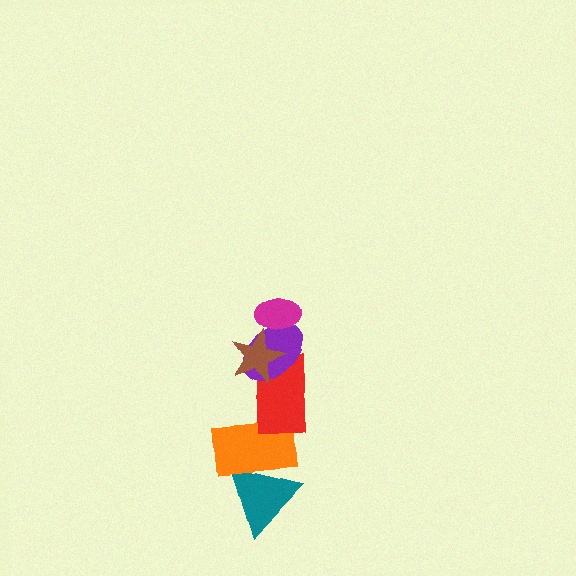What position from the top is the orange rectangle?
The orange rectangle is 5th from the top.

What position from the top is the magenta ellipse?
The magenta ellipse is 1st from the top.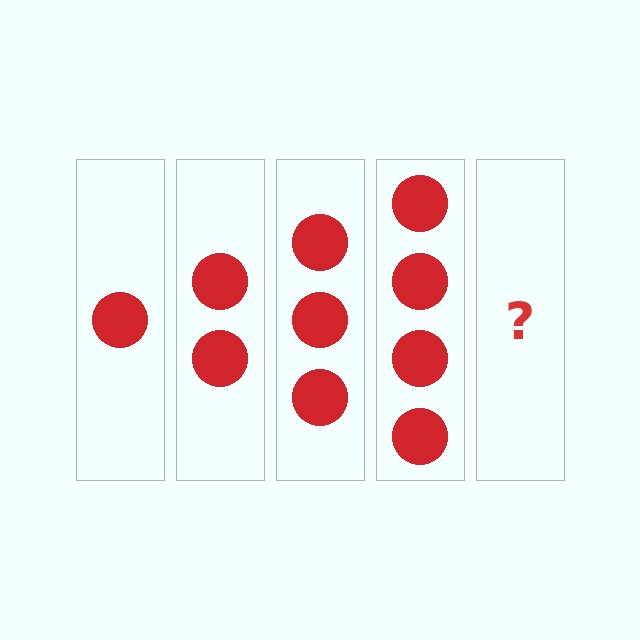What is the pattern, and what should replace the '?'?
The pattern is that each step adds one more circle. The '?' should be 5 circles.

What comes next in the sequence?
The next element should be 5 circles.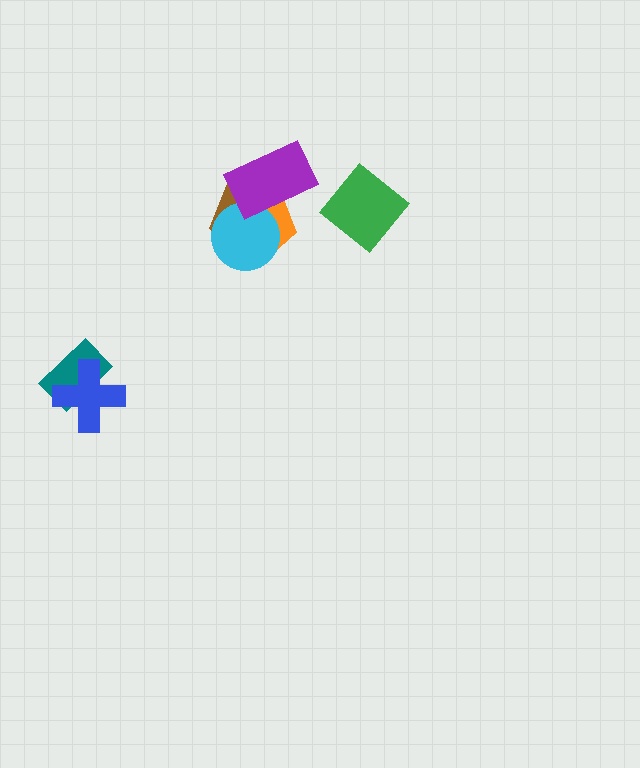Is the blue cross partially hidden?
No, no other shape covers it.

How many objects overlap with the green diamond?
0 objects overlap with the green diamond.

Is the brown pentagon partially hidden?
Yes, it is partially covered by another shape.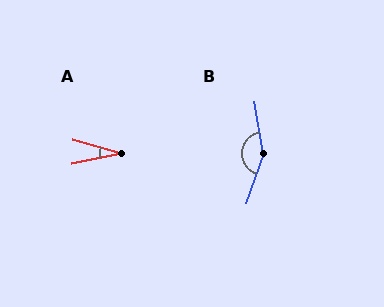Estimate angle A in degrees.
Approximately 28 degrees.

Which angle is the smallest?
A, at approximately 28 degrees.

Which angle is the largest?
B, at approximately 152 degrees.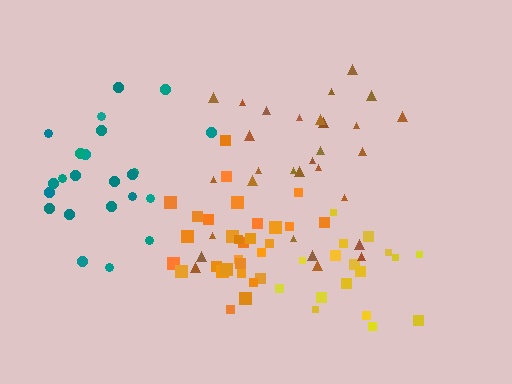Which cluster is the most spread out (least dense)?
Brown.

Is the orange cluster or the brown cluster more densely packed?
Orange.